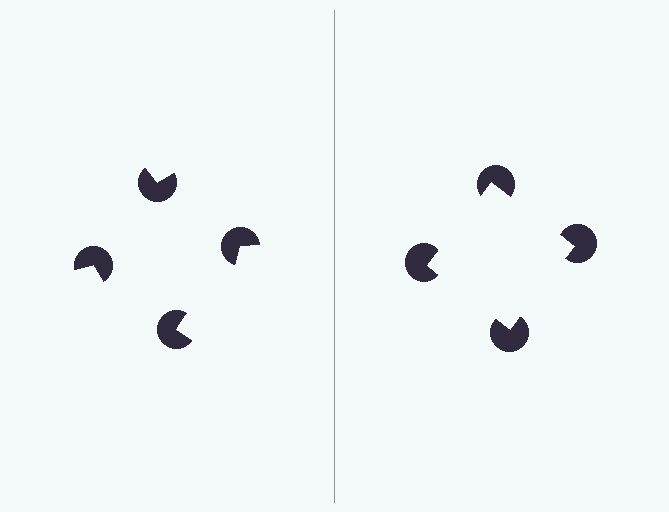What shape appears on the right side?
An illusory square.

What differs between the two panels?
The pac-man discs are positioned identically on both sides; only the wedge orientations differ. On the right they align to a square; on the left they are misaligned.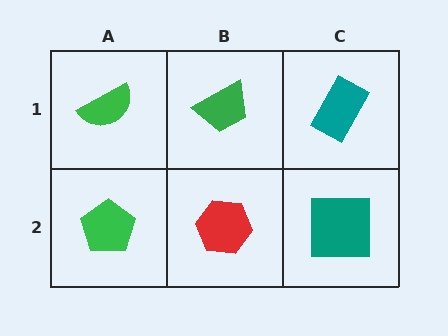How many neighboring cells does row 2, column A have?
2.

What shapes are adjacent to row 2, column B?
A green trapezoid (row 1, column B), a green pentagon (row 2, column A), a teal square (row 2, column C).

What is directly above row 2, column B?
A green trapezoid.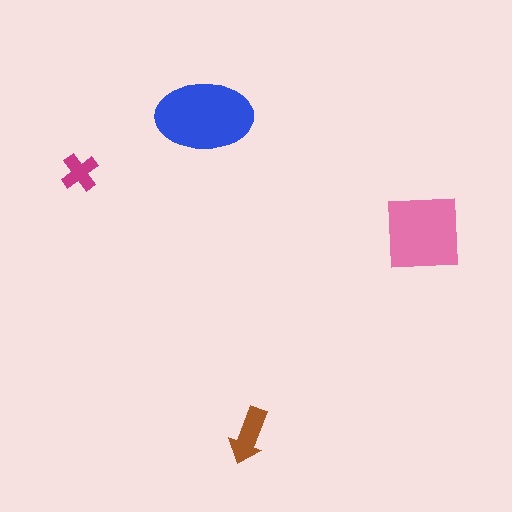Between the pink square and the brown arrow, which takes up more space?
The pink square.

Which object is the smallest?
The magenta cross.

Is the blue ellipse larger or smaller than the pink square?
Larger.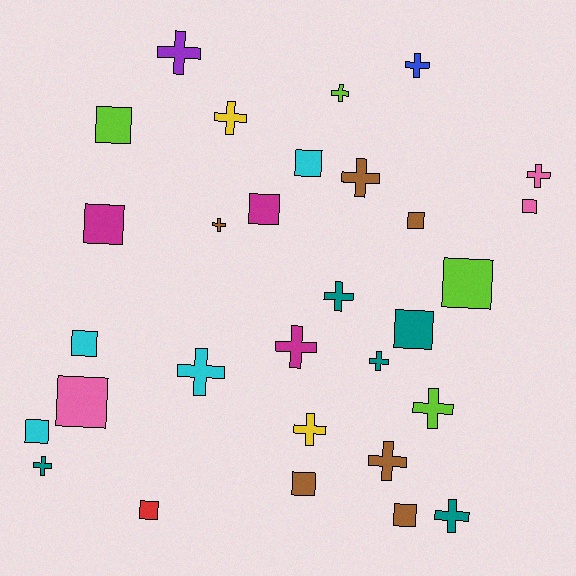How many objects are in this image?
There are 30 objects.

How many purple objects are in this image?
There is 1 purple object.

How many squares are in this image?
There are 14 squares.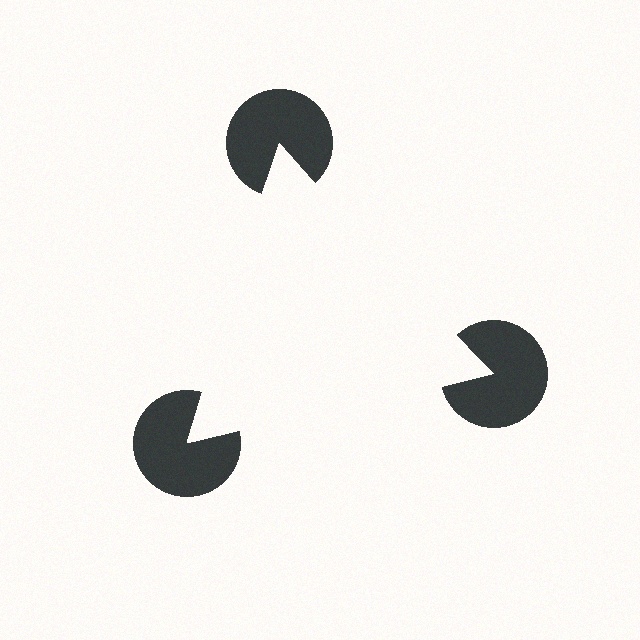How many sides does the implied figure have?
3 sides.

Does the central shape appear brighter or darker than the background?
It typically appears slightly brighter than the background, even though no actual brightness change is drawn.